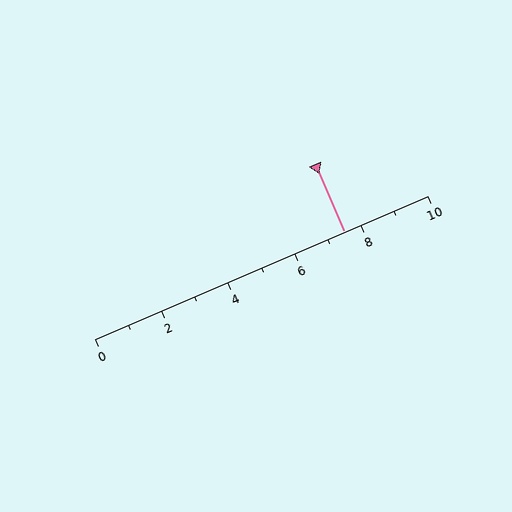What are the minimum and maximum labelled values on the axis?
The axis runs from 0 to 10.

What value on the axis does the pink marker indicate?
The marker indicates approximately 7.5.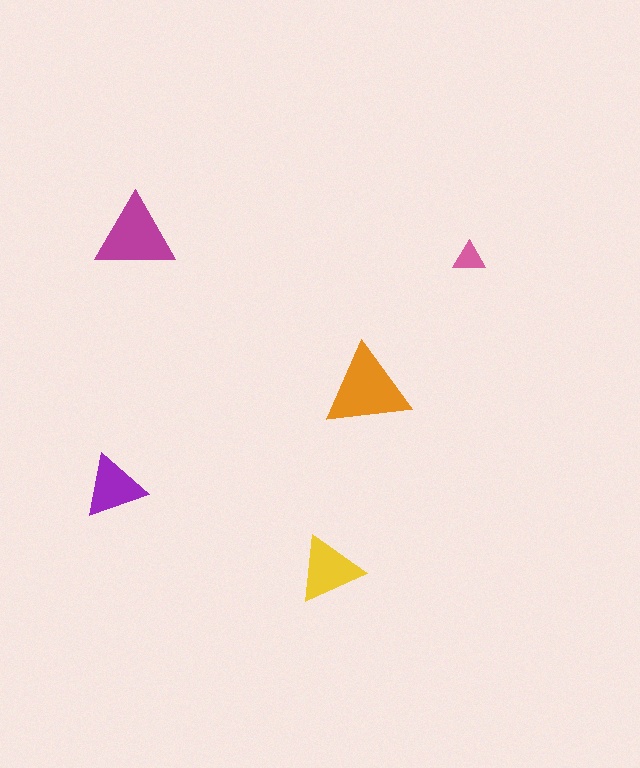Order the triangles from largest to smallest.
the orange one, the magenta one, the yellow one, the purple one, the pink one.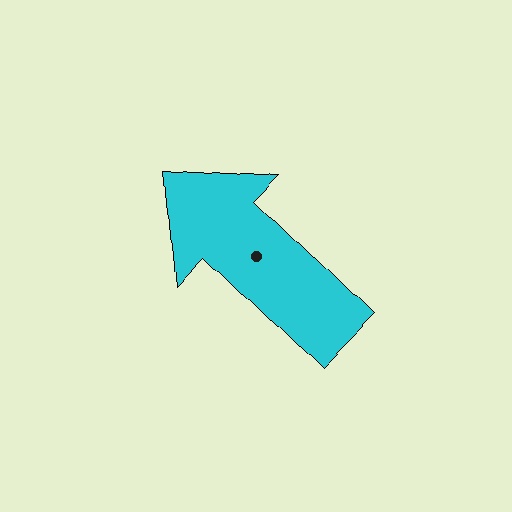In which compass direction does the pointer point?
Northwest.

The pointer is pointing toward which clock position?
Roughly 10 o'clock.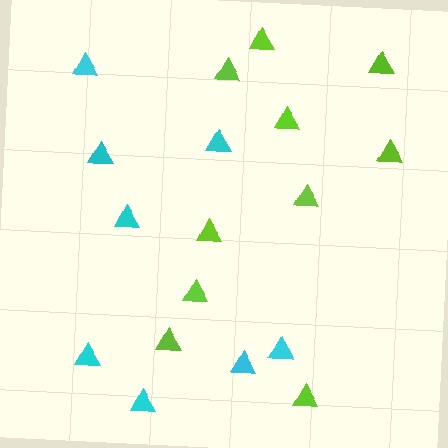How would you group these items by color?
There are 2 groups: one group of cyan triangles (8) and one group of lime triangles (10).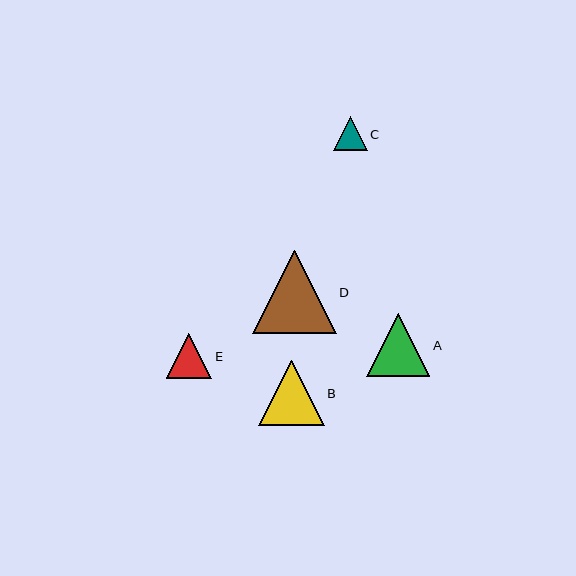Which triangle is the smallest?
Triangle C is the smallest with a size of approximately 34 pixels.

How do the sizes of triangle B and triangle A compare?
Triangle B and triangle A are approximately the same size.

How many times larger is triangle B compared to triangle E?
Triangle B is approximately 1.4 times the size of triangle E.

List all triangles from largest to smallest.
From largest to smallest: D, B, A, E, C.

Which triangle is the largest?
Triangle D is the largest with a size of approximately 83 pixels.